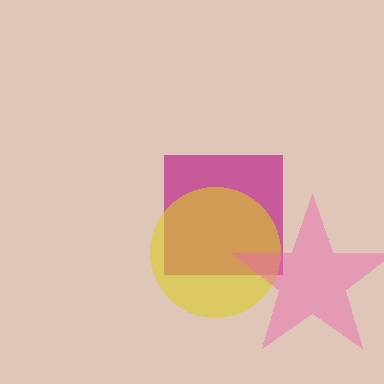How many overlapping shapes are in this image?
There are 3 overlapping shapes in the image.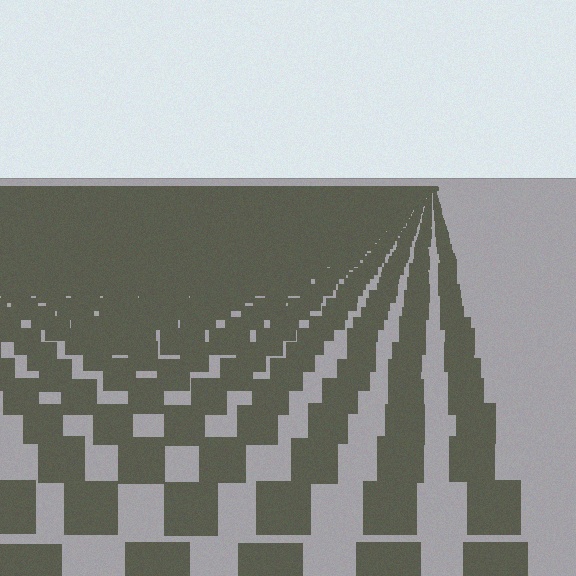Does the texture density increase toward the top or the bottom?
Density increases toward the top.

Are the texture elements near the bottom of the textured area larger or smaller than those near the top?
Larger. Near the bottom, elements are closer to the viewer and appear at a bigger on-screen size.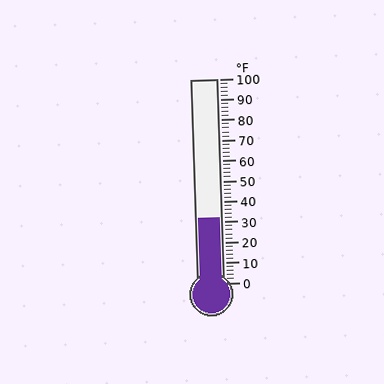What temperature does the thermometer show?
The thermometer shows approximately 32°F.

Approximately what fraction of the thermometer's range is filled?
The thermometer is filled to approximately 30% of its range.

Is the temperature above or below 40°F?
The temperature is below 40°F.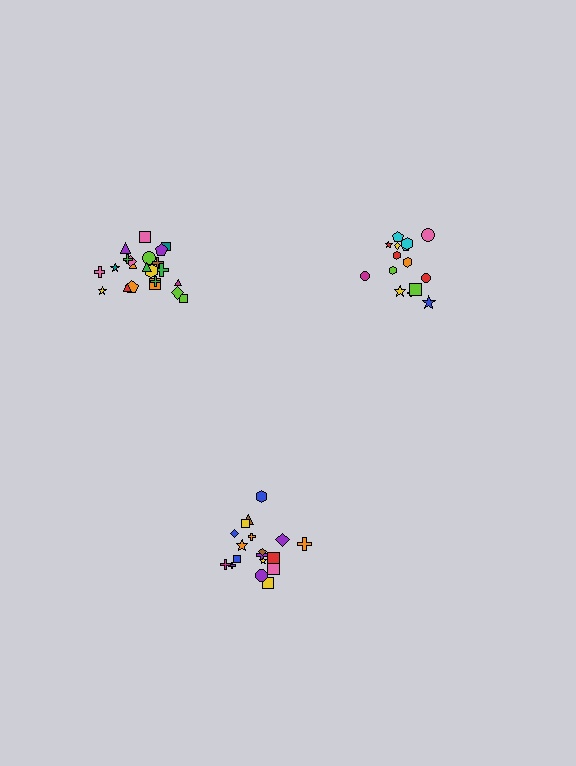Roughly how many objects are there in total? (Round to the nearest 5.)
Roughly 55 objects in total.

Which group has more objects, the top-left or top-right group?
The top-left group.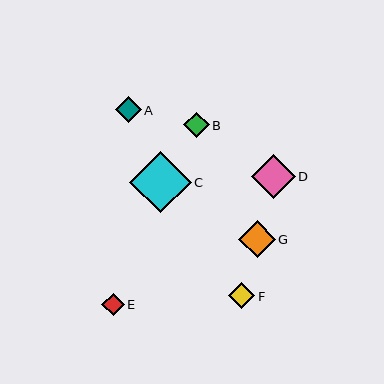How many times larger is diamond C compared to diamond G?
Diamond C is approximately 1.7 times the size of diamond G.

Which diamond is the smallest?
Diamond E is the smallest with a size of approximately 22 pixels.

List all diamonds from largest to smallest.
From largest to smallest: C, D, G, F, A, B, E.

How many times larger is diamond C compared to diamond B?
Diamond C is approximately 2.4 times the size of diamond B.